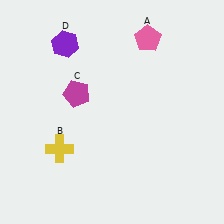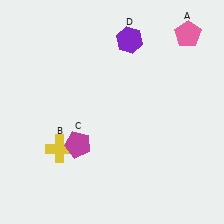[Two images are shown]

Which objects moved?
The objects that moved are: the pink pentagon (A), the magenta pentagon (C), the purple hexagon (D).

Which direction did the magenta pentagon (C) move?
The magenta pentagon (C) moved down.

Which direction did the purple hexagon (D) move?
The purple hexagon (D) moved right.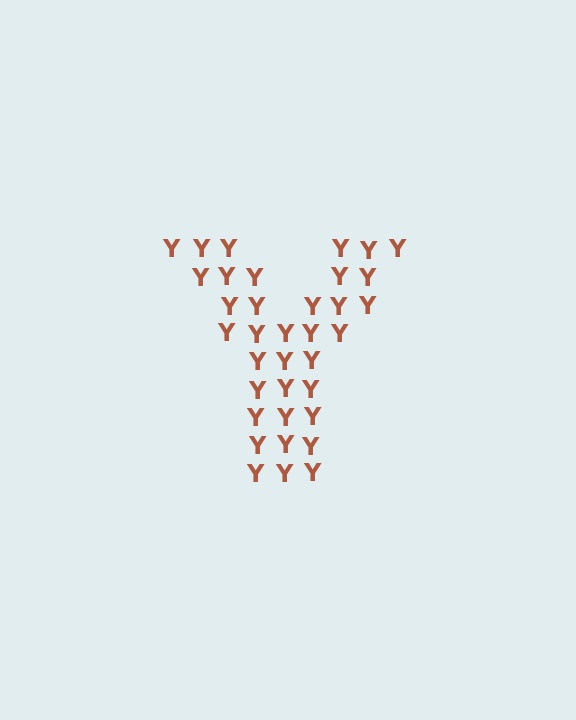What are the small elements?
The small elements are letter Y's.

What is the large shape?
The large shape is the letter Y.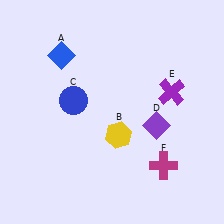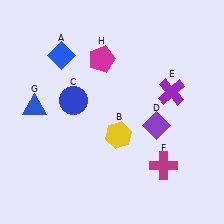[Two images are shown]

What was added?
A blue triangle (G), a magenta pentagon (H) were added in Image 2.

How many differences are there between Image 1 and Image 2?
There are 2 differences between the two images.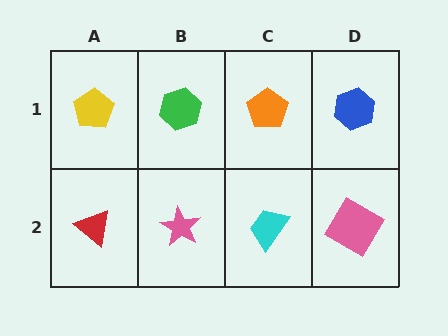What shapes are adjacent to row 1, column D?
A pink diamond (row 2, column D), an orange pentagon (row 1, column C).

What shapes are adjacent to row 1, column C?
A cyan trapezoid (row 2, column C), a green hexagon (row 1, column B), a blue hexagon (row 1, column D).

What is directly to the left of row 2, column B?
A red triangle.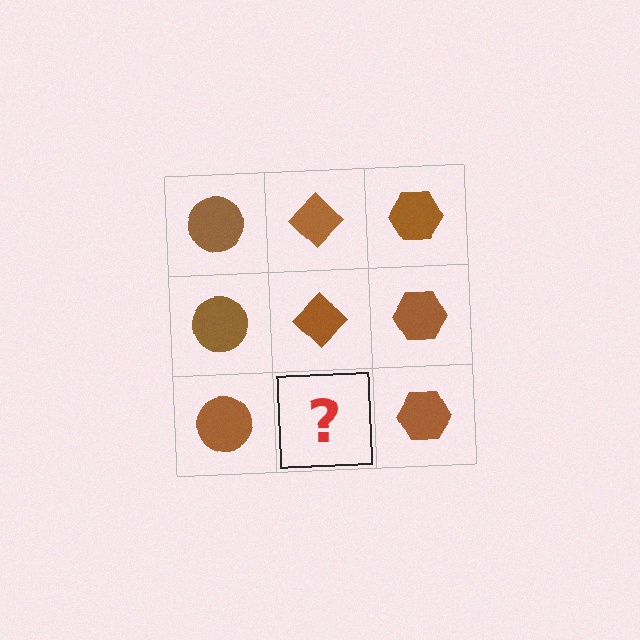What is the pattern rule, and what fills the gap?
The rule is that each column has a consistent shape. The gap should be filled with a brown diamond.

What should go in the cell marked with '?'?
The missing cell should contain a brown diamond.